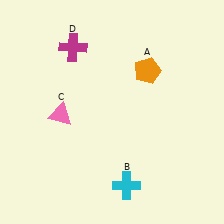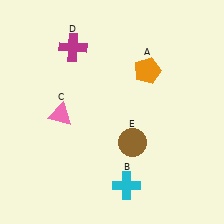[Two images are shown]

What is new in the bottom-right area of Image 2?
A brown circle (E) was added in the bottom-right area of Image 2.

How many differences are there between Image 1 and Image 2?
There is 1 difference between the two images.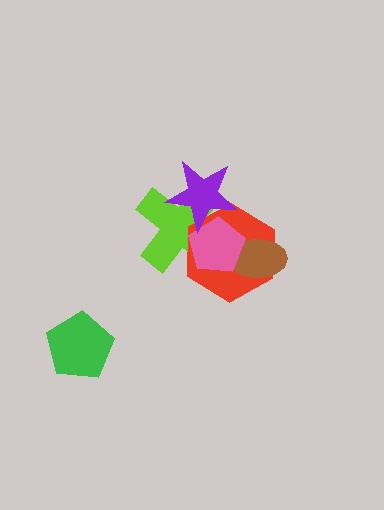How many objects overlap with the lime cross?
3 objects overlap with the lime cross.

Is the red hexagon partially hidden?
Yes, it is partially covered by another shape.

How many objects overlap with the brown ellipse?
2 objects overlap with the brown ellipse.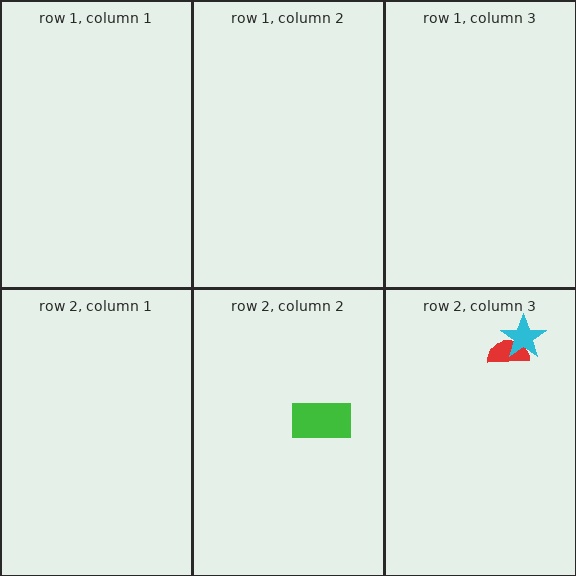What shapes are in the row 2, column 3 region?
The red semicircle, the cyan star.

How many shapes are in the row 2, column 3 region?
2.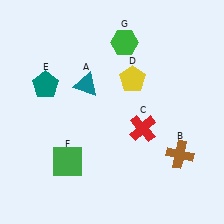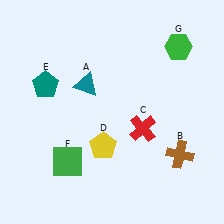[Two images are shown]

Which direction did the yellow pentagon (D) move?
The yellow pentagon (D) moved down.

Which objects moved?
The objects that moved are: the yellow pentagon (D), the green hexagon (G).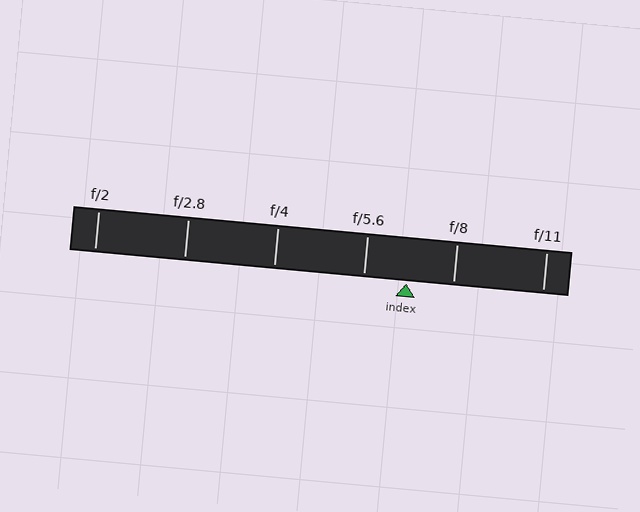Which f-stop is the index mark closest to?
The index mark is closest to f/5.6.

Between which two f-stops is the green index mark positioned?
The index mark is between f/5.6 and f/8.